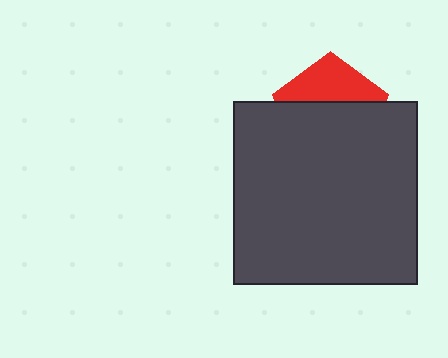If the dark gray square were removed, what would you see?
You would see the complete red pentagon.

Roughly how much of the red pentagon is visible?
A small part of it is visible (roughly 37%).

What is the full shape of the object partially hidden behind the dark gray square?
The partially hidden object is a red pentagon.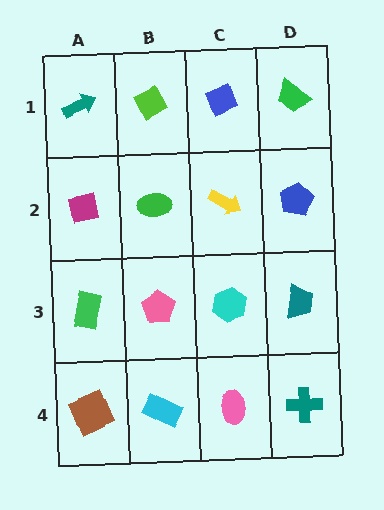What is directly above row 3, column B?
A green ellipse.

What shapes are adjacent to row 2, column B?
A lime diamond (row 1, column B), a pink pentagon (row 3, column B), a magenta square (row 2, column A), a yellow arrow (row 2, column C).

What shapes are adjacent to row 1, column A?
A magenta square (row 2, column A), a lime diamond (row 1, column B).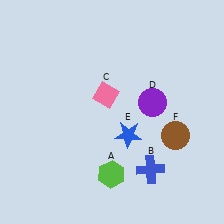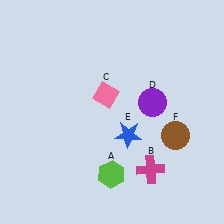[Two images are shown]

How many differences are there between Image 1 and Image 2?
There is 1 difference between the two images.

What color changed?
The cross (B) changed from blue in Image 1 to magenta in Image 2.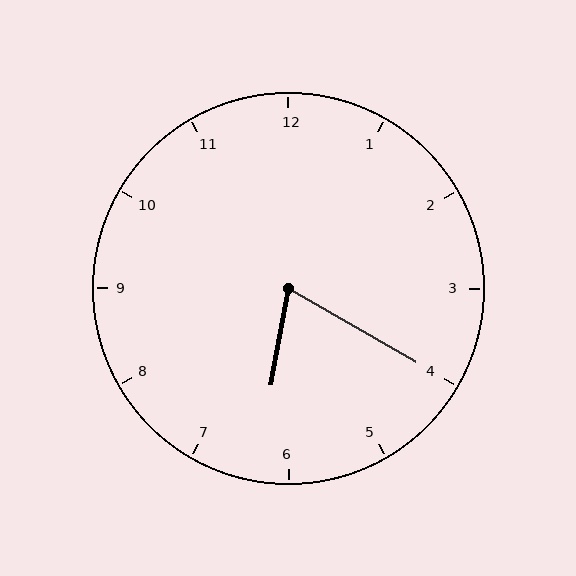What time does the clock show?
6:20.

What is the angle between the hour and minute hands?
Approximately 70 degrees.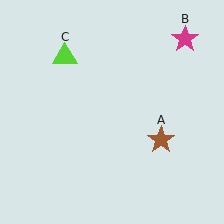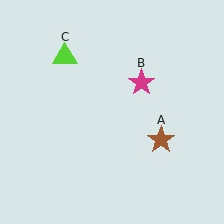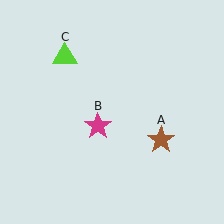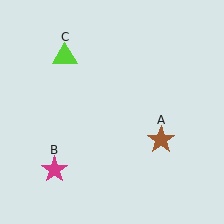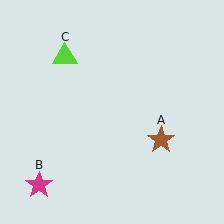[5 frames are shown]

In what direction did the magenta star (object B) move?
The magenta star (object B) moved down and to the left.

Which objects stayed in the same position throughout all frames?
Brown star (object A) and lime triangle (object C) remained stationary.